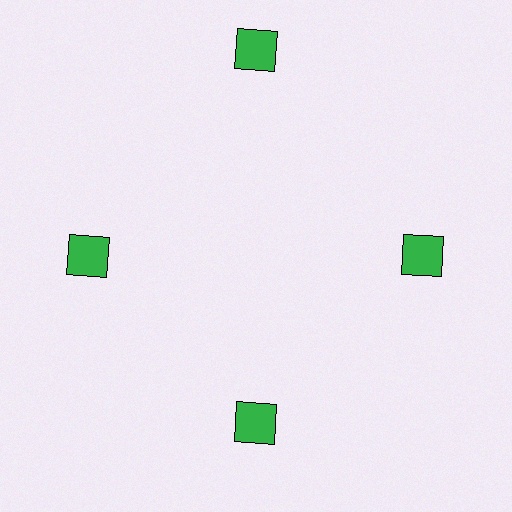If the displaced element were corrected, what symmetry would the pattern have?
It would have 4-fold rotational symmetry — the pattern would map onto itself every 90 degrees.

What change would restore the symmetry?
The symmetry would be restored by moving it inward, back onto the ring so that all 4 squares sit at equal angles and equal distance from the center.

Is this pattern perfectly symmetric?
No. The 4 green squares are arranged in a ring, but one element near the 12 o'clock position is pushed outward from the center, breaking the 4-fold rotational symmetry.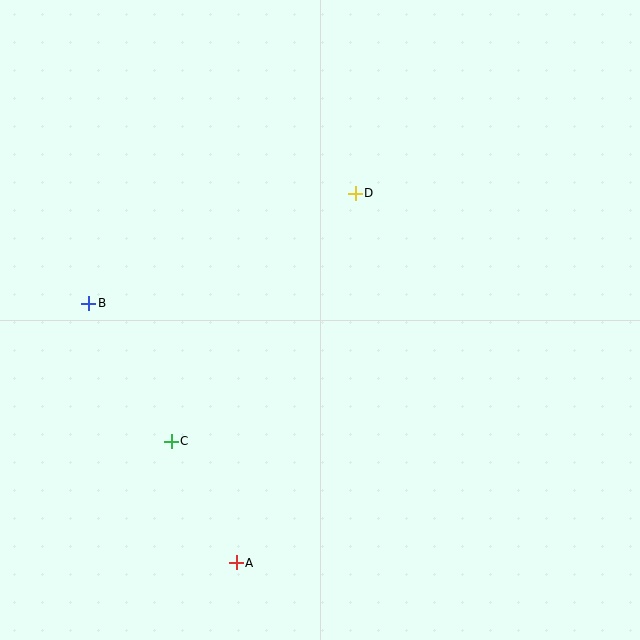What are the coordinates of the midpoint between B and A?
The midpoint between B and A is at (163, 433).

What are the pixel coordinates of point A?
Point A is at (236, 563).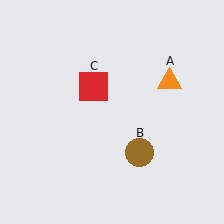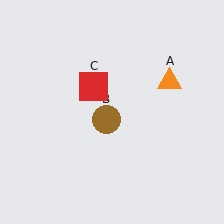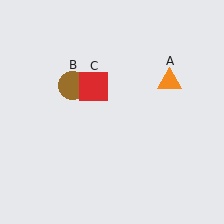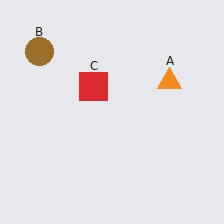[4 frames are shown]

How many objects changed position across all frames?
1 object changed position: brown circle (object B).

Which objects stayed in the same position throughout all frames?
Orange triangle (object A) and red square (object C) remained stationary.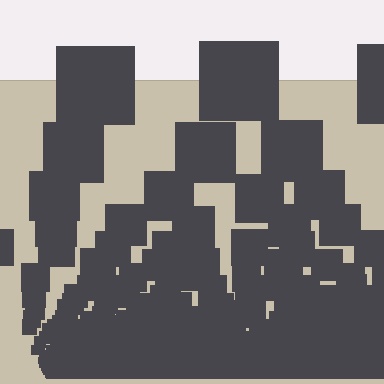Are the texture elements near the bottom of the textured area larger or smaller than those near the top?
Smaller. The gradient is inverted — elements near the bottom are smaller and denser.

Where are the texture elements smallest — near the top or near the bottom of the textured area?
Near the bottom.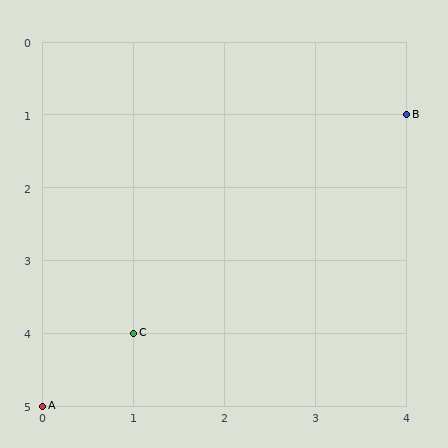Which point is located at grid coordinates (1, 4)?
Point C is at (1, 4).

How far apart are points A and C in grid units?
Points A and C are 1 column and 1 row apart (about 1.4 grid units diagonally).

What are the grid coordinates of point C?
Point C is at grid coordinates (1, 4).